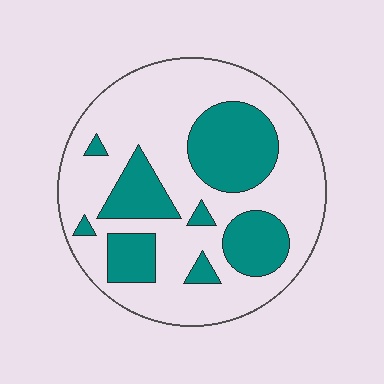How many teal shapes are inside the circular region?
8.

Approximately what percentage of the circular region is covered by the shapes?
Approximately 30%.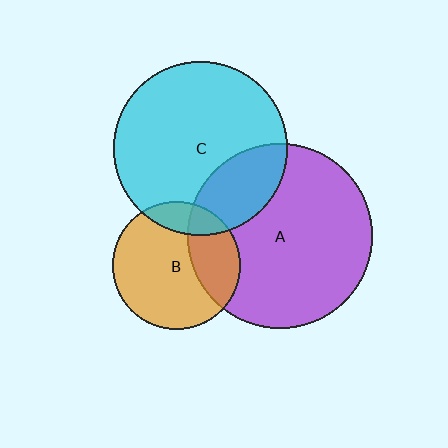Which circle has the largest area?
Circle A (purple).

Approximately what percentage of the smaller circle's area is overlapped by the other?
Approximately 30%.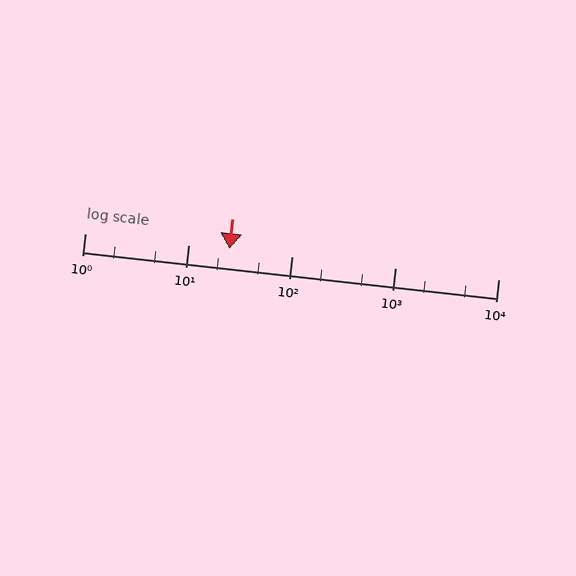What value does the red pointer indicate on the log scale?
The pointer indicates approximately 25.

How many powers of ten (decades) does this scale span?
The scale spans 4 decades, from 1 to 10000.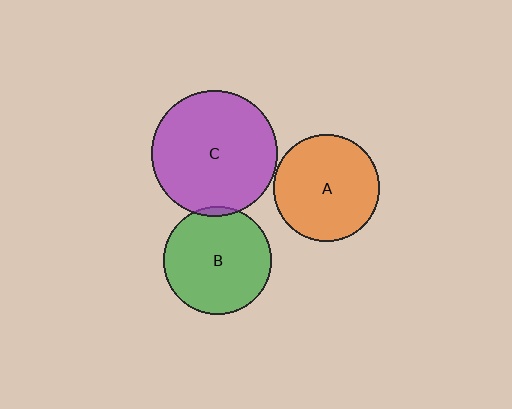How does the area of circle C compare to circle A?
Approximately 1.4 times.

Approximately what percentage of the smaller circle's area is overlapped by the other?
Approximately 5%.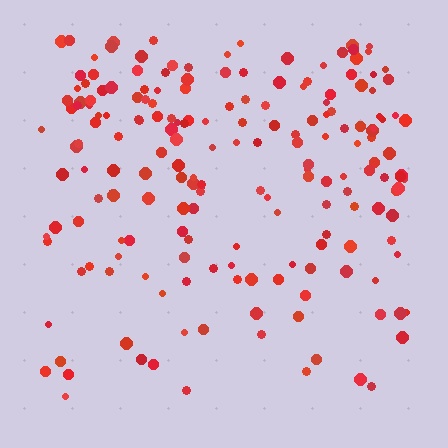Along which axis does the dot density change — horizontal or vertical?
Vertical.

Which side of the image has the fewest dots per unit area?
The bottom.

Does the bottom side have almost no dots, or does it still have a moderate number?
Still a moderate number, just noticeably fewer than the top.